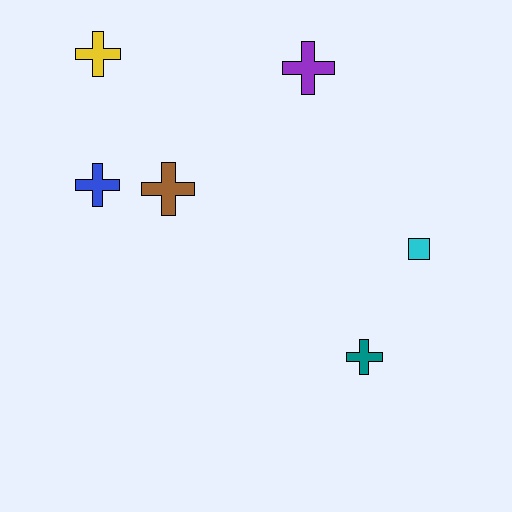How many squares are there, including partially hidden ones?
There is 1 square.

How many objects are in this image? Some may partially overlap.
There are 6 objects.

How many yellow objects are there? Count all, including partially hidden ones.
There is 1 yellow object.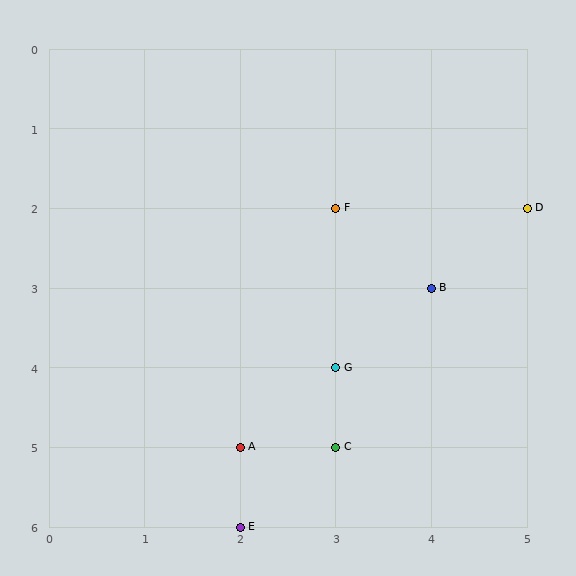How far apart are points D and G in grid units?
Points D and G are 2 columns and 2 rows apart (about 2.8 grid units diagonally).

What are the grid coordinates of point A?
Point A is at grid coordinates (2, 5).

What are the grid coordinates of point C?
Point C is at grid coordinates (3, 5).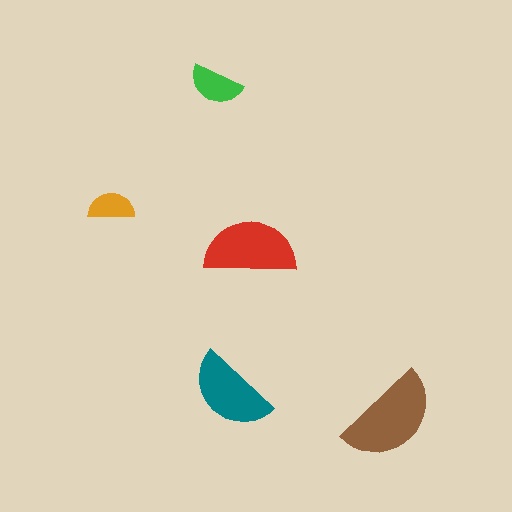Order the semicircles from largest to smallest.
the brown one, the red one, the teal one, the green one, the orange one.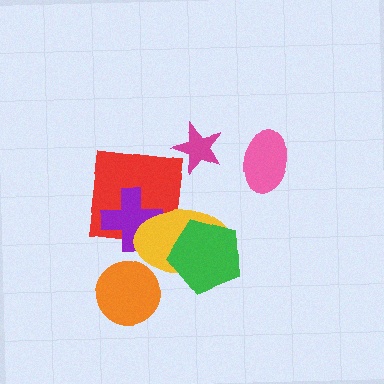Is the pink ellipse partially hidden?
No, no other shape covers it.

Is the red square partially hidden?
Yes, it is partially covered by another shape.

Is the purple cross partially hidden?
Yes, it is partially covered by another shape.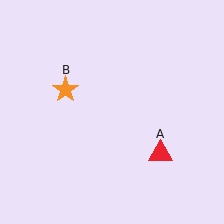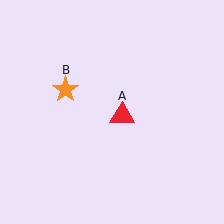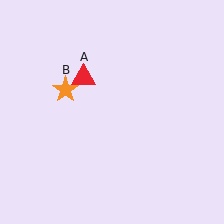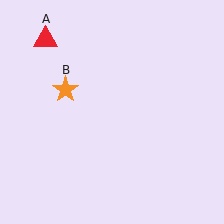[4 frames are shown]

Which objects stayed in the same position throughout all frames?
Orange star (object B) remained stationary.